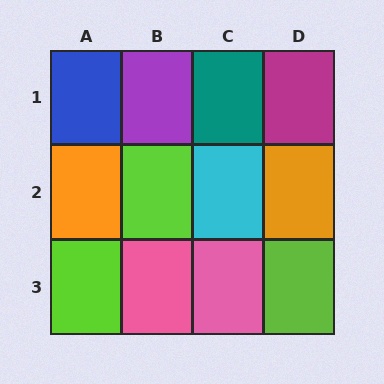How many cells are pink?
2 cells are pink.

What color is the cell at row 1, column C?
Teal.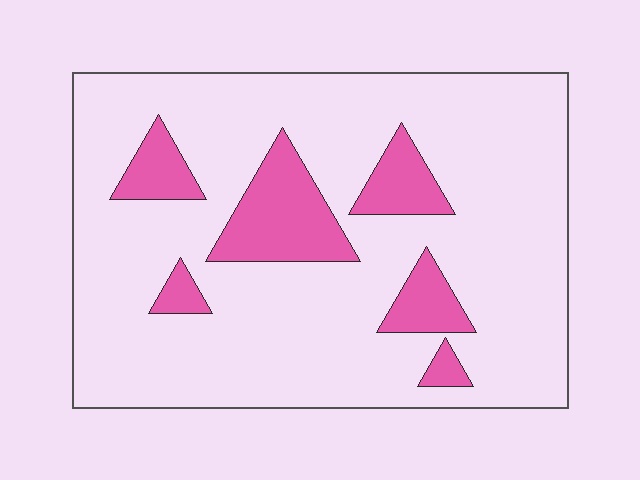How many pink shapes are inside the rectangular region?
6.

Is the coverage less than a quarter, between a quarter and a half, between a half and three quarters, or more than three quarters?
Less than a quarter.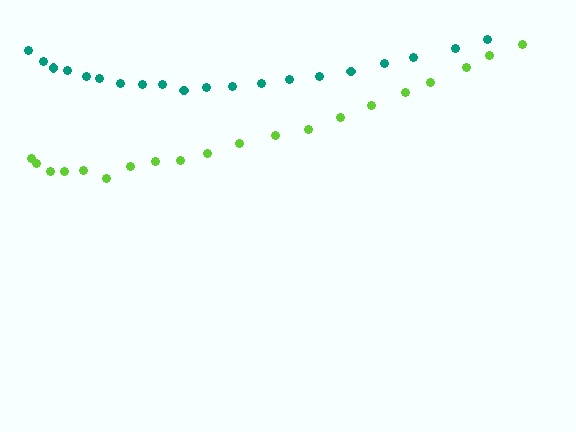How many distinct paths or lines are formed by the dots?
There are 2 distinct paths.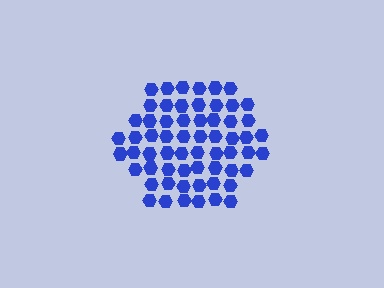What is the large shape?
The large shape is a hexagon.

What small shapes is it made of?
It is made of small hexagons.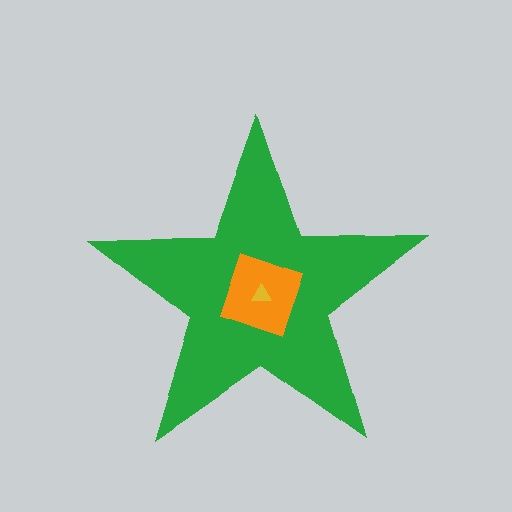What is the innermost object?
The yellow triangle.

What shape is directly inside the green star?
The orange diamond.